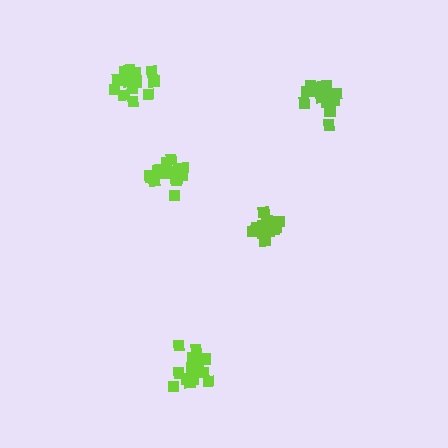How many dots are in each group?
Group 1: 15 dots, Group 2: 16 dots, Group 3: 17 dots, Group 4: 18 dots, Group 5: 15 dots (81 total).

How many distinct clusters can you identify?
There are 5 distinct clusters.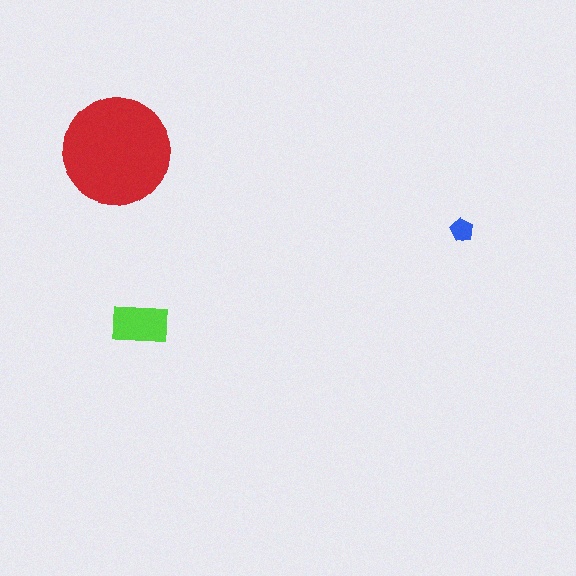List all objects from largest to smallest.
The red circle, the lime rectangle, the blue pentagon.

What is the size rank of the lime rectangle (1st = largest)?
2nd.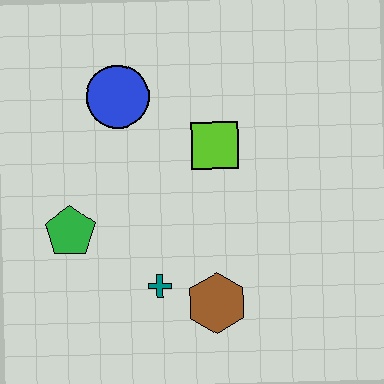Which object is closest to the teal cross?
The brown hexagon is closest to the teal cross.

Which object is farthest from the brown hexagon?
The blue circle is farthest from the brown hexagon.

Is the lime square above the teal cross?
Yes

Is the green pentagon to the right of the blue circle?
No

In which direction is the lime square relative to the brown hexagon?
The lime square is above the brown hexagon.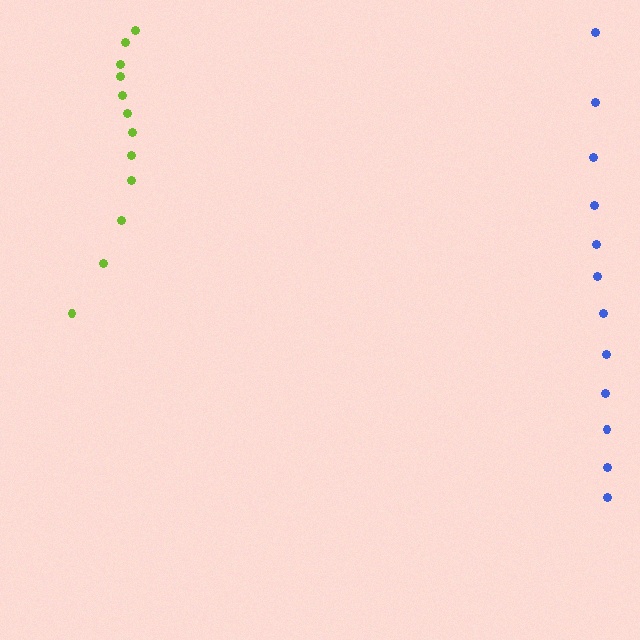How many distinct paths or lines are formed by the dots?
There are 2 distinct paths.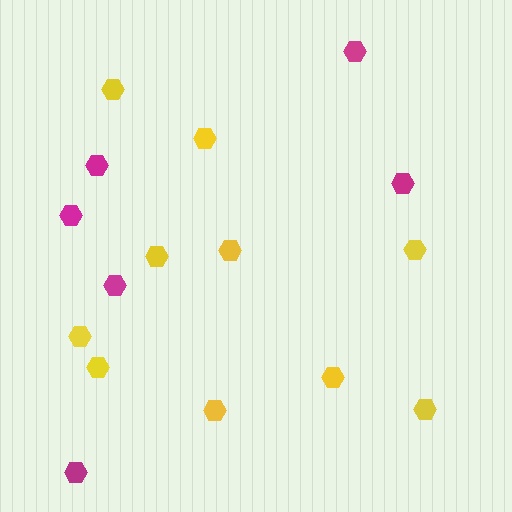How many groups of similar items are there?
There are 2 groups: one group of yellow hexagons (10) and one group of magenta hexagons (6).